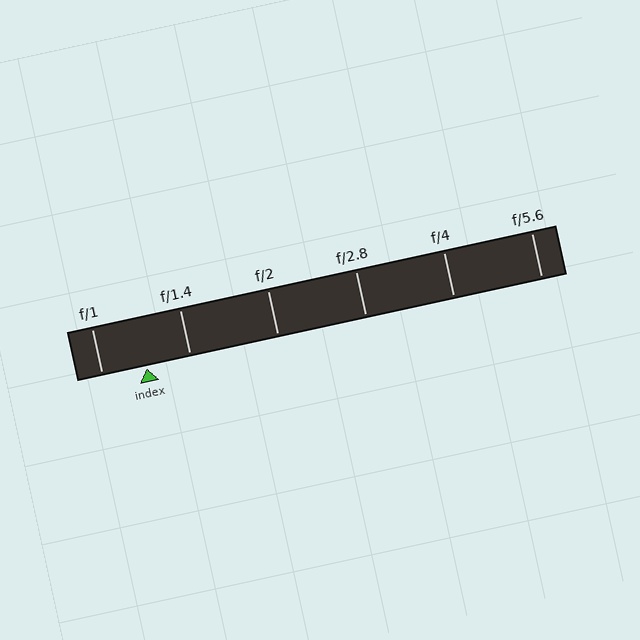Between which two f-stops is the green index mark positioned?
The index mark is between f/1 and f/1.4.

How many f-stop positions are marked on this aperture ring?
There are 6 f-stop positions marked.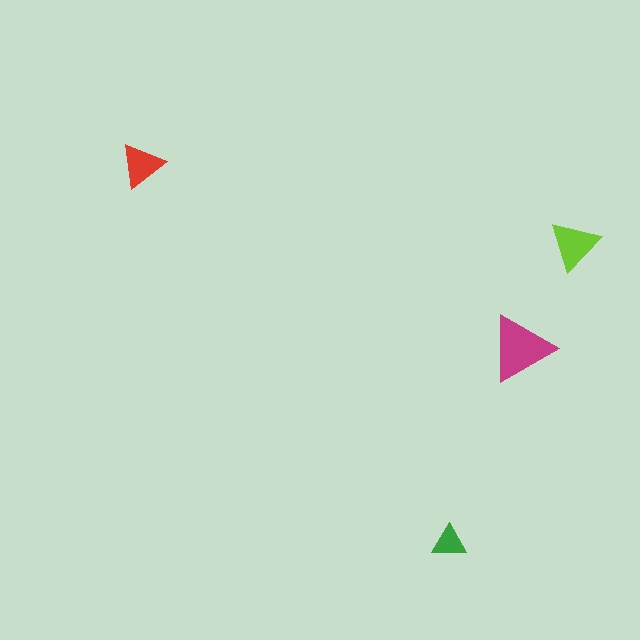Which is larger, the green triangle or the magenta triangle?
The magenta one.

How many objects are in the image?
There are 4 objects in the image.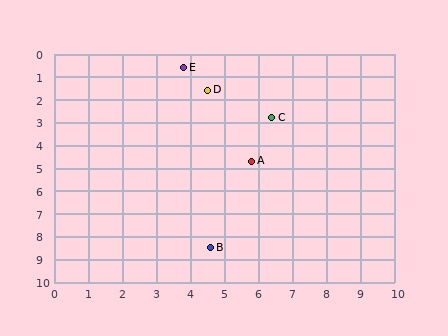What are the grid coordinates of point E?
Point E is at approximately (3.8, 0.6).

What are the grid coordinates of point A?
Point A is at approximately (5.8, 4.7).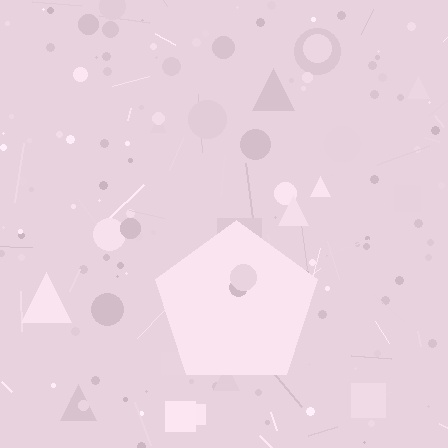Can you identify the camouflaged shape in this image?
The camouflaged shape is a pentagon.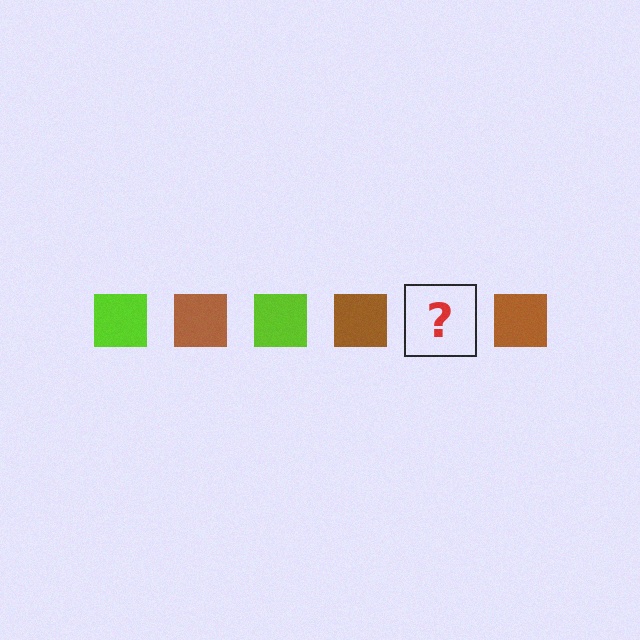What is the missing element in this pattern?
The missing element is a lime square.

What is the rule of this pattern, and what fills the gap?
The rule is that the pattern cycles through lime, brown squares. The gap should be filled with a lime square.